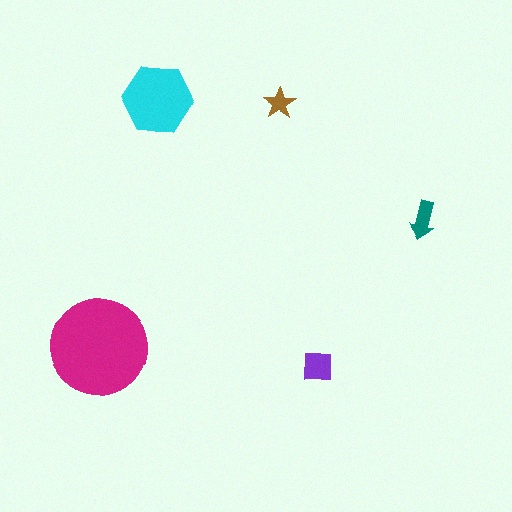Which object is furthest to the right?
The teal arrow is rightmost.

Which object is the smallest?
The brown star.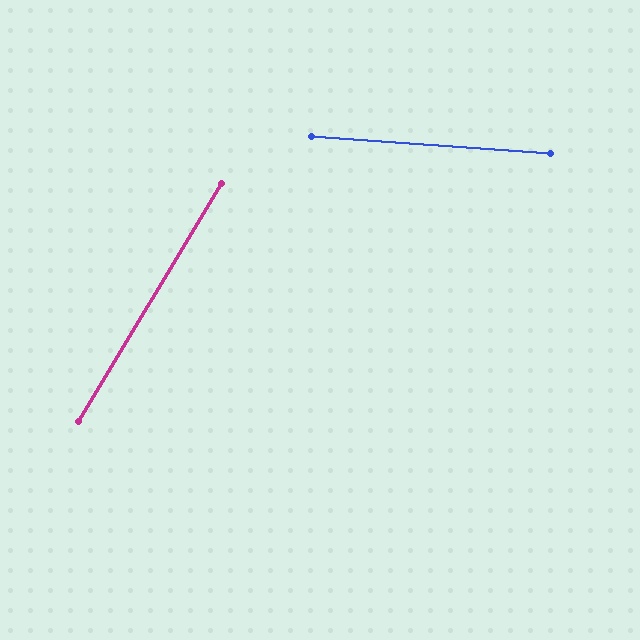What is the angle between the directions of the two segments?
Approximately 63 degrees.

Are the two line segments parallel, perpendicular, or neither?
Neither parallel nor perpendicular — they differ by about 63°.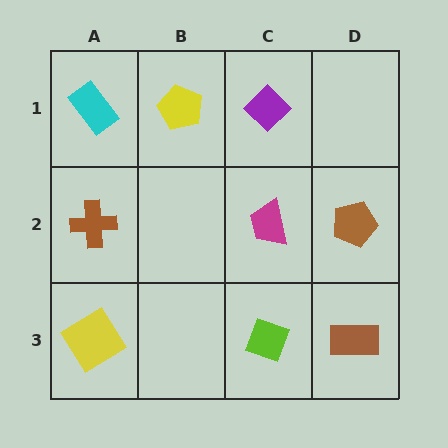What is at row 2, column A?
A brown cross.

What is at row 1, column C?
A purple diamond.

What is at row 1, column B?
A yellow pentagon.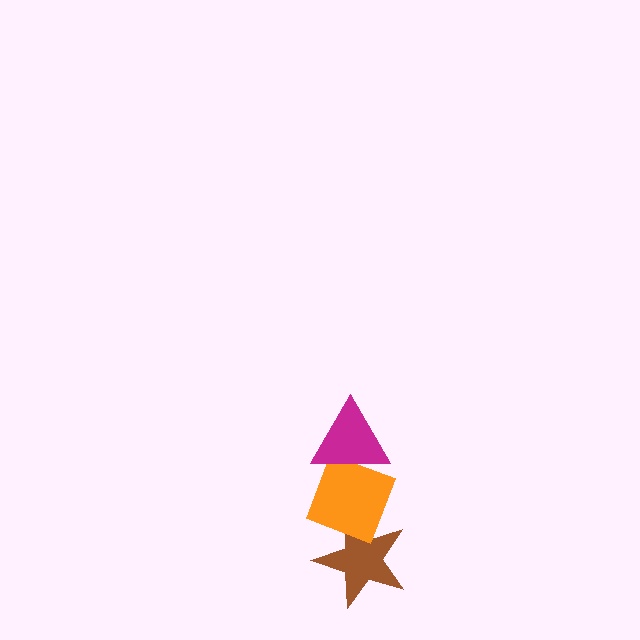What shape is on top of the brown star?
The orange diamond is on top of the brown star.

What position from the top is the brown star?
The brown star is 3rd from the top.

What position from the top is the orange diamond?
The orange diamond is 2nd from the top.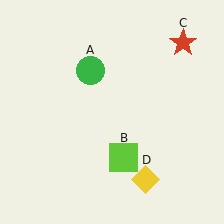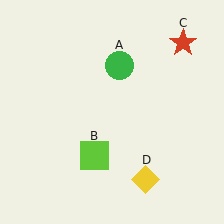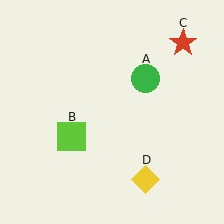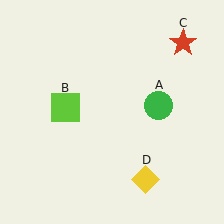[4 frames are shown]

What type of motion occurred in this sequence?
The green circle (object A), lime square (object B) rotated clockwise around the center of the scene.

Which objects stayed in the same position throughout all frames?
Red star (object C) and yellow diamond (object D) remained stationary.